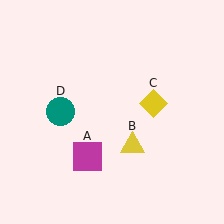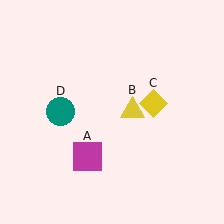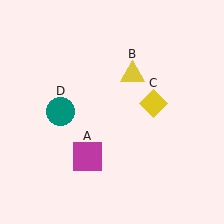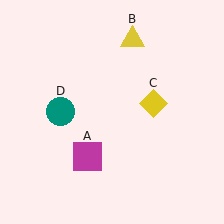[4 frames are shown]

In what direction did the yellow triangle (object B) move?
The yellow triangle (object B) moved up.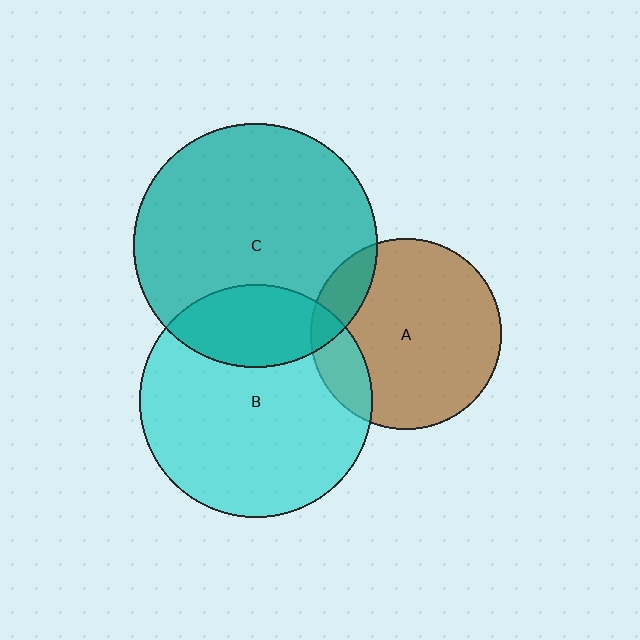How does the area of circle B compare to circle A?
Approximately 1.5 times.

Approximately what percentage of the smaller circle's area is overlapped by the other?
Approximately 15%.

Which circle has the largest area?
Circle C (teal).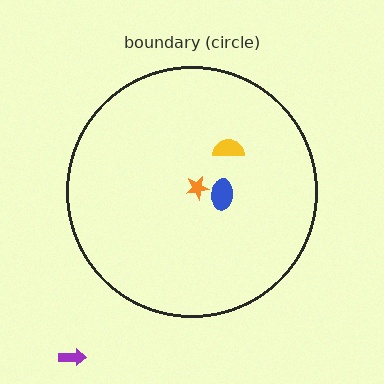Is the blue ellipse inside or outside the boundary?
Inside.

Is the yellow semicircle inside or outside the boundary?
Inside.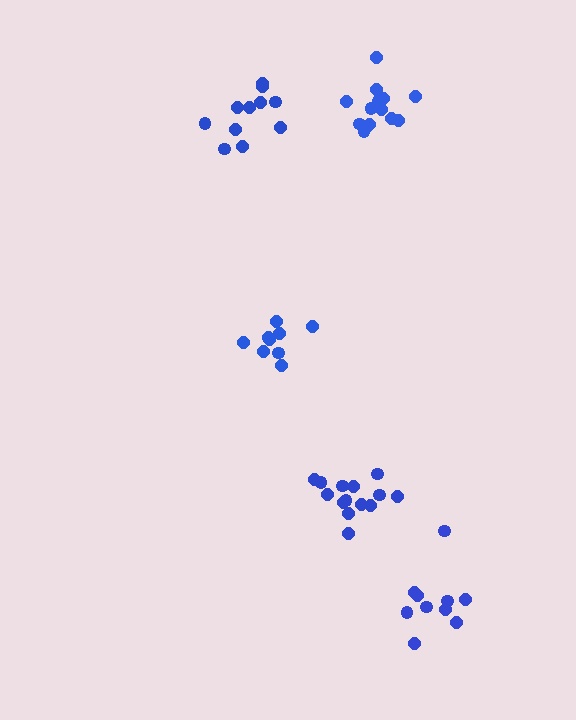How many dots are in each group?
Group 1: 15 dots, Group 2: 9 dots, Group 3: 12 dots, Group 4: 14 dots, Group 5: 10 dots (60 total).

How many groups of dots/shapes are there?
There are 5 groups.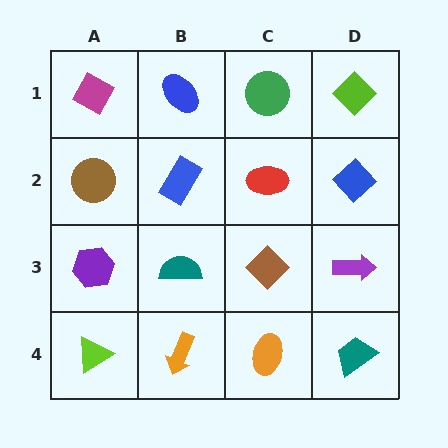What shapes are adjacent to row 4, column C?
A brown diamond (row 3, column C), an orange arrow (row 4, column B), a teal trapezoid (row 4, column D).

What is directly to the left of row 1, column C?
A blue ellipse.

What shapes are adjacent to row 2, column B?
A blue ellipse (row 1, column B), a teal semicircle (row 3, column B), a brown circle (row 2, column A), a red ellipse (row 2, column C).